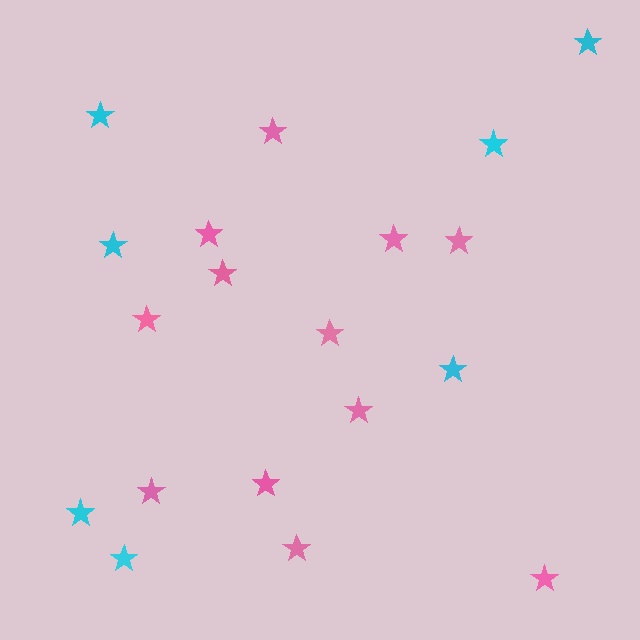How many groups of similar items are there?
There are 2 groups: one group of pink stars (12) and one group of cyan stars (7).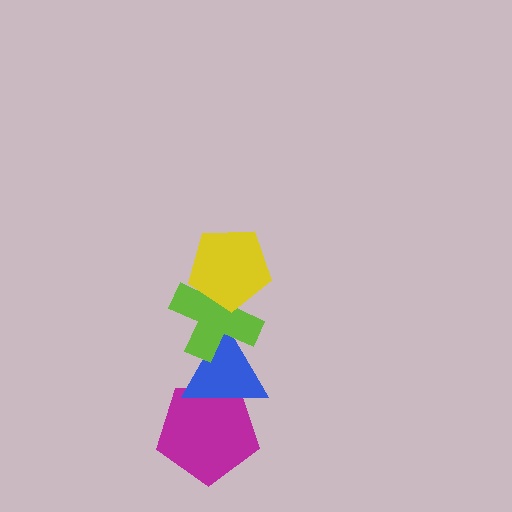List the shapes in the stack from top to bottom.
From top to bottom: the yellow pentagon, the lime cross, the blue triangle, the magenta pentagon.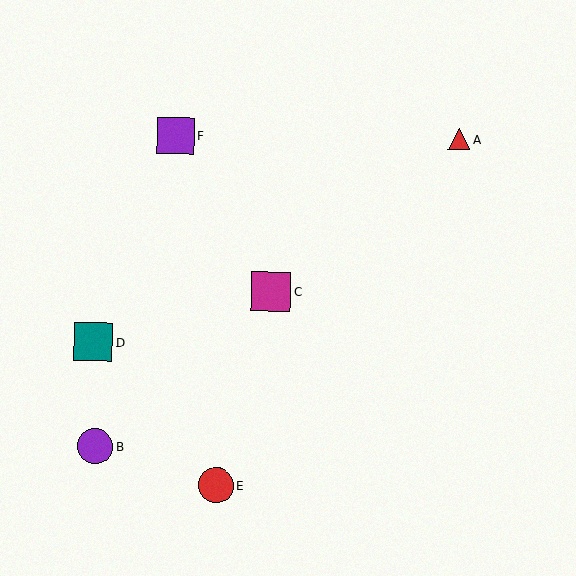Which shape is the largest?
The magenta square (labeled C) is the largest.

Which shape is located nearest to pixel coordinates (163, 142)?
The purple square (labeled F) at (176, 136) is nearest to that location.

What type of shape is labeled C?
Shape C is a magenta square.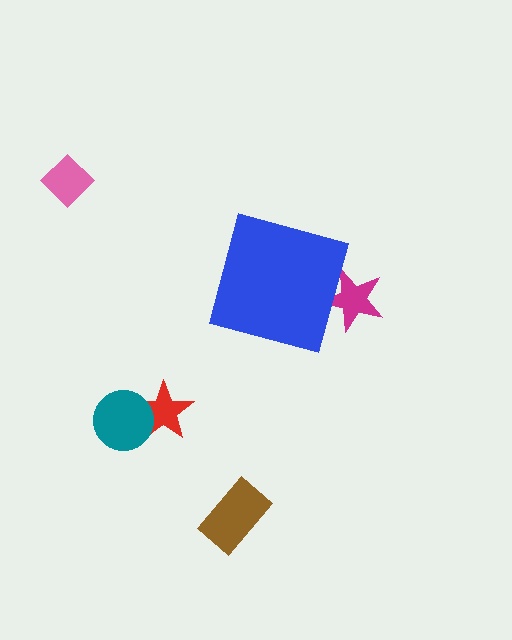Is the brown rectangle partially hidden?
No, the brown rectangle is fully visible.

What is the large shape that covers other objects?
A blue diamond.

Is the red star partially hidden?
No, the red star is fully visible.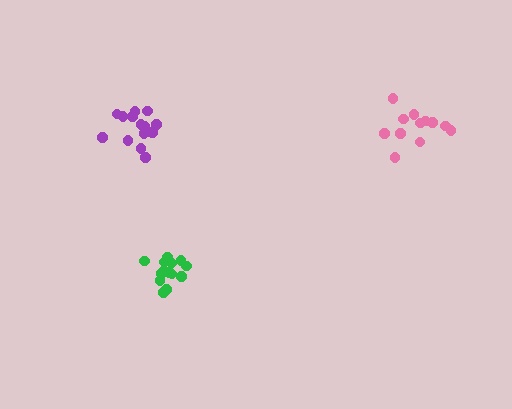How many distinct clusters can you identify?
There are 3 distinct clusters.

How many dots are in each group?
Group 1: 13 dots, Group 2: 15 dots, Group 3: 15 dots (43 total).